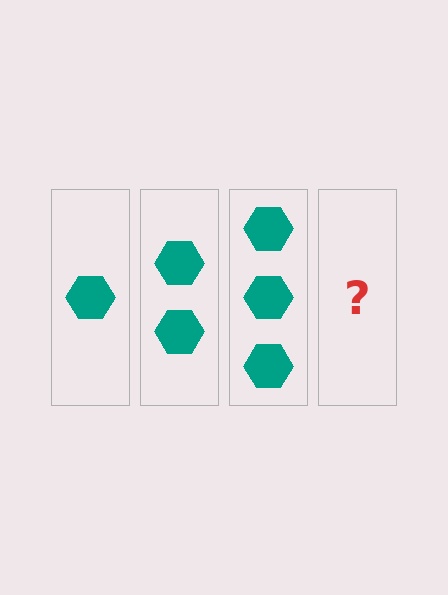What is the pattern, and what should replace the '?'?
The pattern is that each step adds one more hexagon. The '?' should be 4 hexagons.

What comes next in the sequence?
The next element should be 4 hexagons.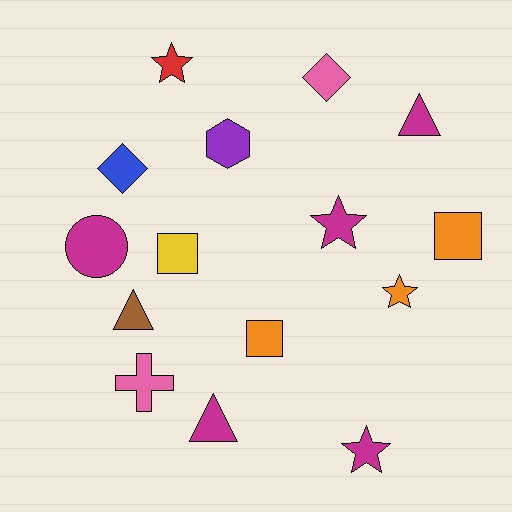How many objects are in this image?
There are 15 objects.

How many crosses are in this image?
There is 1 cross.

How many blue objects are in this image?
There is 1 blue object.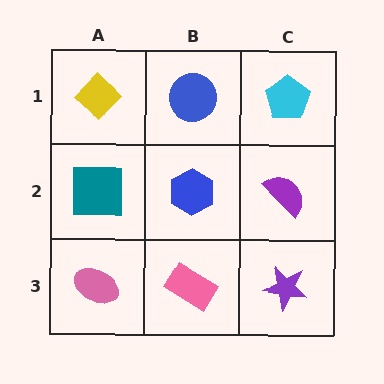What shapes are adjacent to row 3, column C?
A purple semicircle (row 2, column C), a pink rectangle (row 3, column B).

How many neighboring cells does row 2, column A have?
3.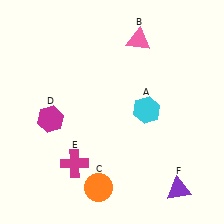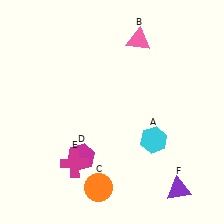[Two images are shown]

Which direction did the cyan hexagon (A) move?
The cyan hexagon (A) moved down.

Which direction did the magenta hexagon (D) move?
The magenta hexagon (D) moved down.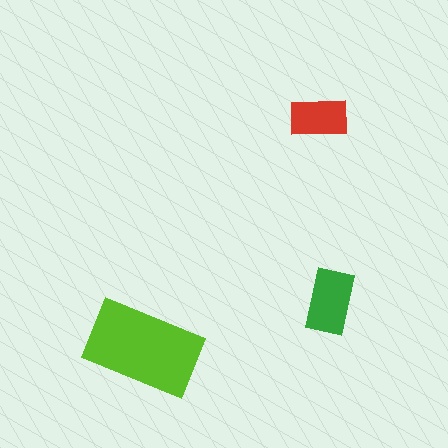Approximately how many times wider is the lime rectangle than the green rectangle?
About 2 times wider.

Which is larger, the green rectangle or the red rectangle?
The green one.